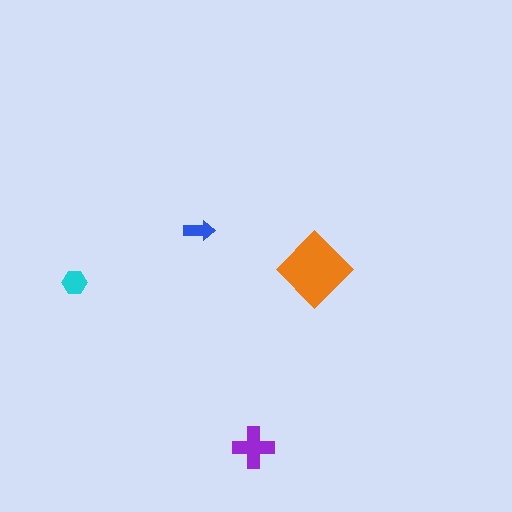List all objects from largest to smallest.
The orange diamond, the purple cross, the cyan hexagon, the blue arrow.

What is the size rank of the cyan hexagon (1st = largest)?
3rd.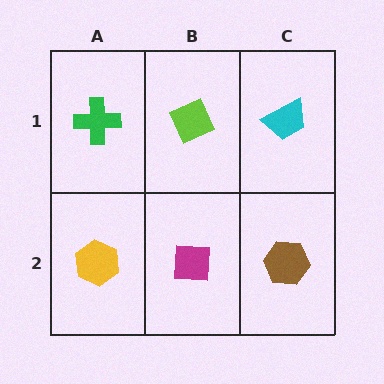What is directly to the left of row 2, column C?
A magenta square.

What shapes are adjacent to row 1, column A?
A yellow hexagon (row 2, column A), a lime diamond (row 1, column B).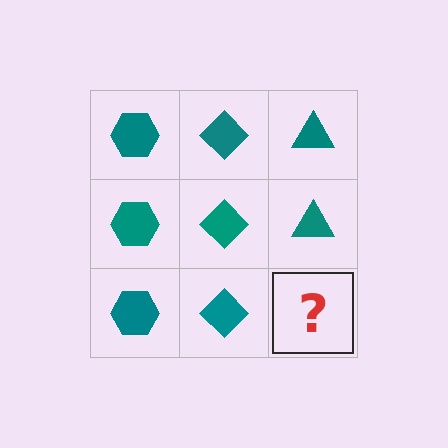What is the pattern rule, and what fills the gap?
The rule is that each column has a consistent shape. The gap should be filled with a teal triangle.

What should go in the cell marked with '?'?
The missing cell should contain a teal triangle.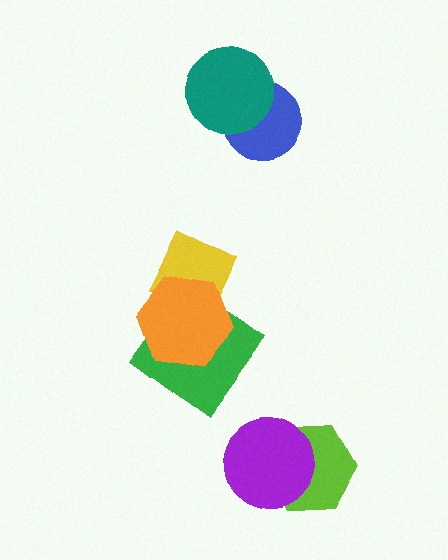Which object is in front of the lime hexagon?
The purple circle is in front of the lime hexagon.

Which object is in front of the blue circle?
The teal circle is in front of the blue circle.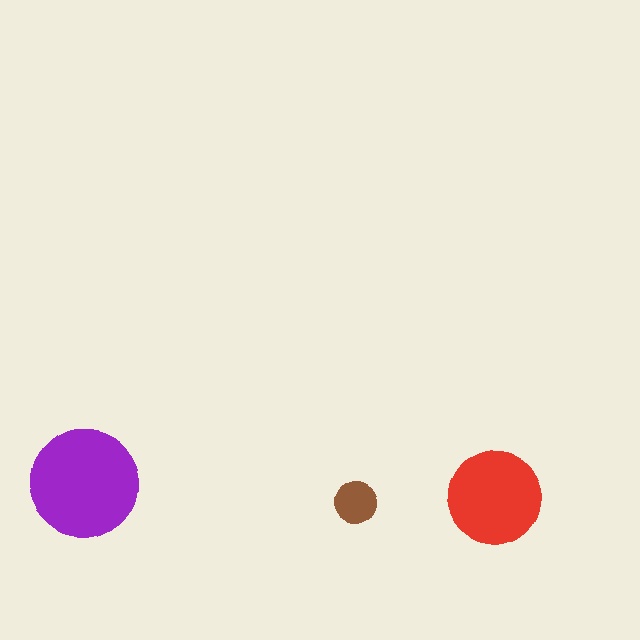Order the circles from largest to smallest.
the purple one, the red one, the brown one.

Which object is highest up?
The red circle is topmost.